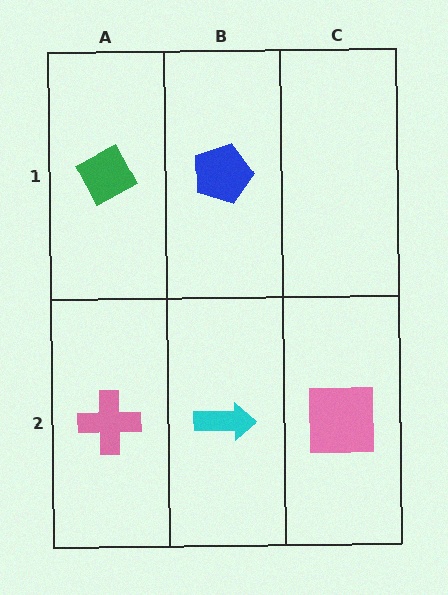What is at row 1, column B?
A blue pentagon.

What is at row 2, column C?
A pink square.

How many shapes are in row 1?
2 shapes.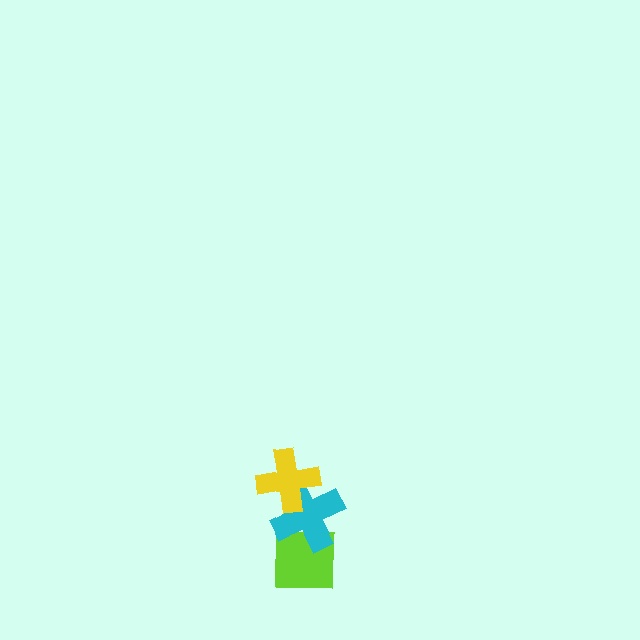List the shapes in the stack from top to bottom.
From top to bottom: the yellow cross, the cyan cross, the lime square.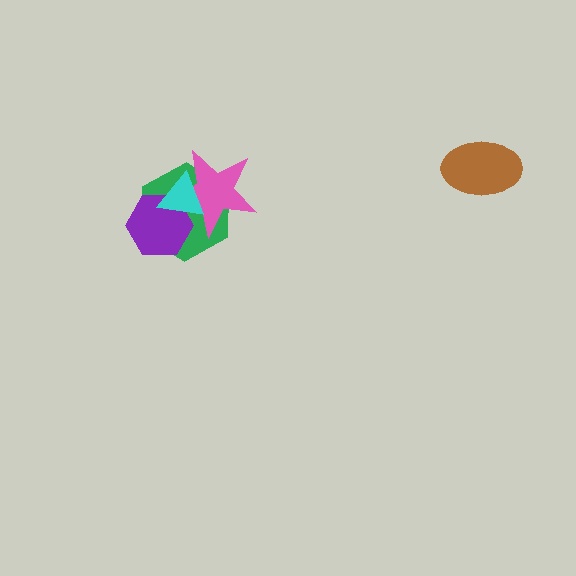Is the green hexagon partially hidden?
Yes, it is partially covered by another shape.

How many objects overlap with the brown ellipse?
0 objects overlap with the brown ellipse.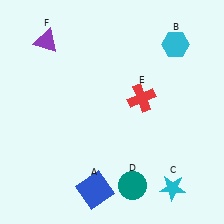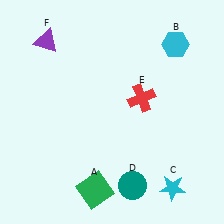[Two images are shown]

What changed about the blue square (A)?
In Image 1, A is blue. In Image 2, it changed to green.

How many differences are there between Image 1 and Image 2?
There is 1 difference between the two images.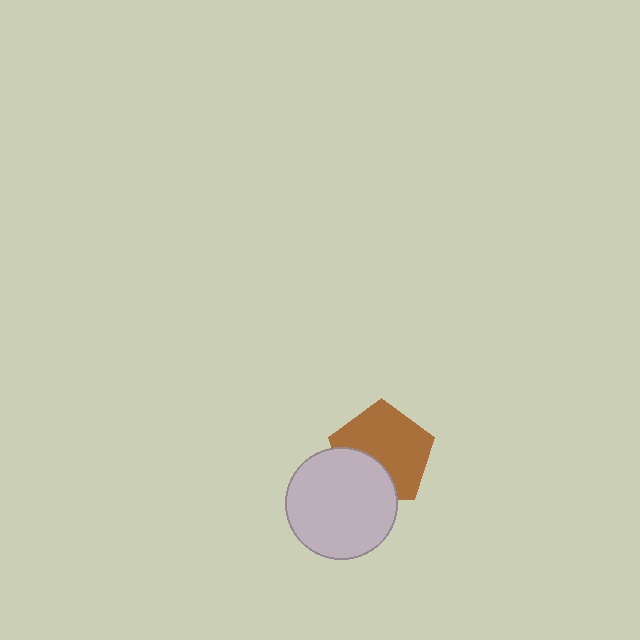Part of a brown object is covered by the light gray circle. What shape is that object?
It is a pentagon.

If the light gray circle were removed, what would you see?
You would see the complete brown pentagon.